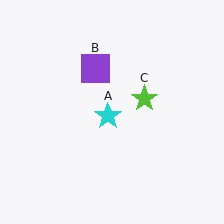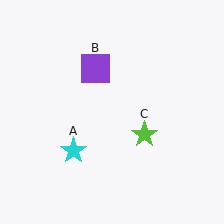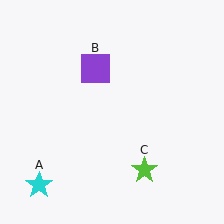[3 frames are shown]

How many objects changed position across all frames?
2 objects changed position: cyan star (object A), lime star (object C).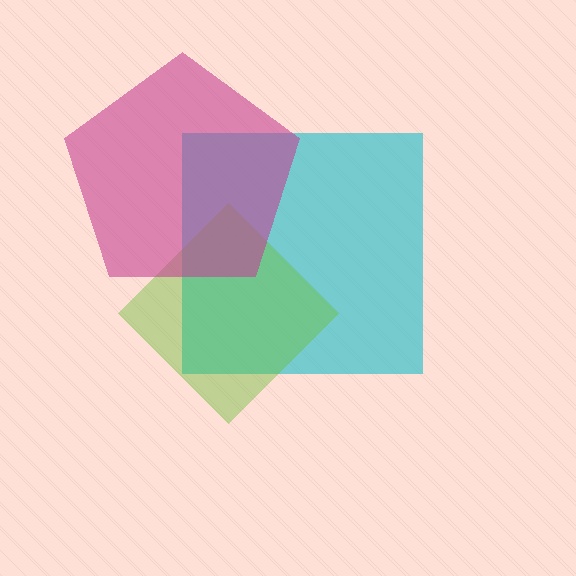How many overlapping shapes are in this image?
There are 3 overlapping shapes in the image.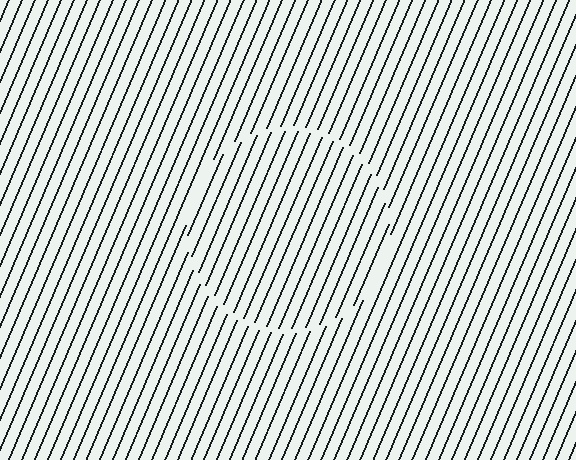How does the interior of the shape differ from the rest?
The interior of the shape contains the same grating, shifted by half a period — the contour is defined by the phase discontinuity where line-ends from the inner and outer gratings abut.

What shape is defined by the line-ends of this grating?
An illusory circle. The interior of the shape contains the same grating, shifted by half a period — the contour is defined by the phase discontinuity where line-ends from the inner and outer gratings abut.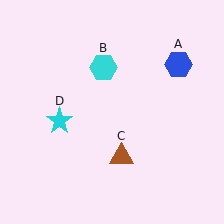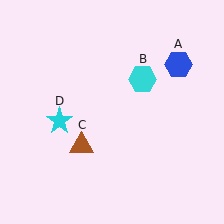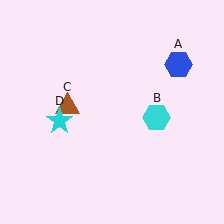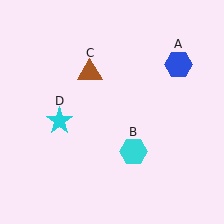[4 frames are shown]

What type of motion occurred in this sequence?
The cyan hexagon (object B), brown triangle (object C) rotated clockwise around the center of the scene.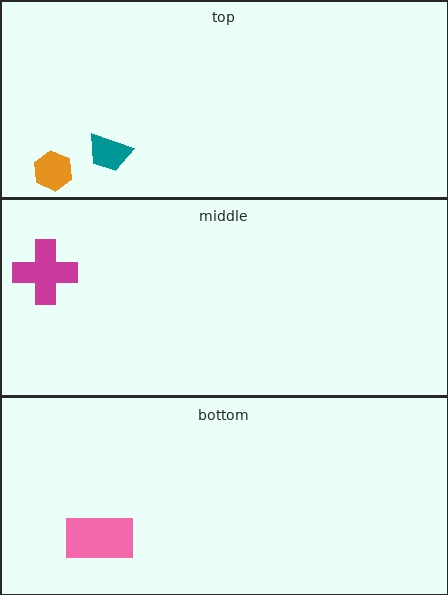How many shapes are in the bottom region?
1.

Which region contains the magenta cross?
The middle region.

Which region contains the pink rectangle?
The bottom region.